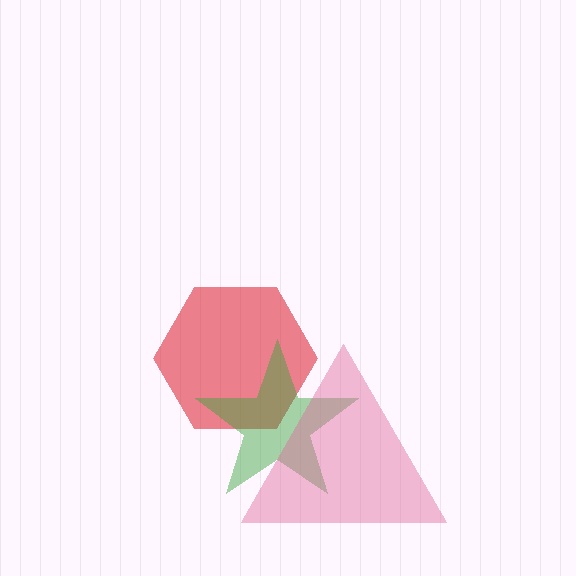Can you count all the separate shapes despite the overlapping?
Yes, there are 3 separate shapes.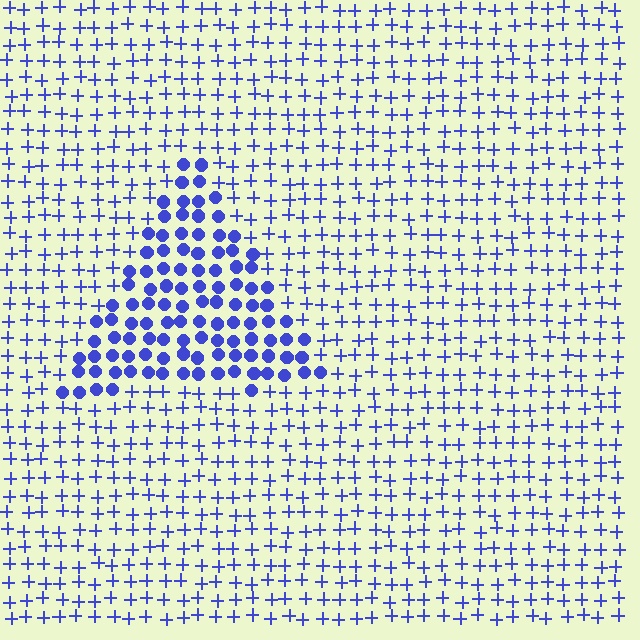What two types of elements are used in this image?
The image uses circles inside the triangle region and plus signs outside it.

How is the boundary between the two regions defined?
The boundary is defined by a change in element shape: circles inside vs. plus signs outside. All elements share the same color and spacing.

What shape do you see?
I see a triangle.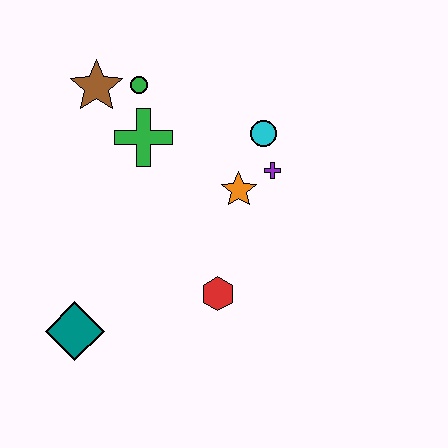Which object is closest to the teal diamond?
The red hexagon is closest to the teal diamond.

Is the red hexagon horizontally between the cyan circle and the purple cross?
No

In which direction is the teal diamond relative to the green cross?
The teal diamond is below the green cross.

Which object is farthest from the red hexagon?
The brown star is farthest from the red hexagon.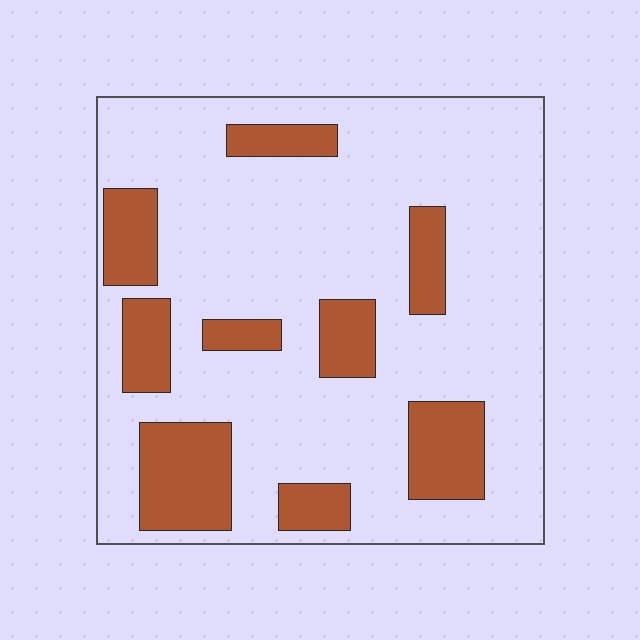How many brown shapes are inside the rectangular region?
9.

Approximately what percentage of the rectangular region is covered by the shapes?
Approximately 25%.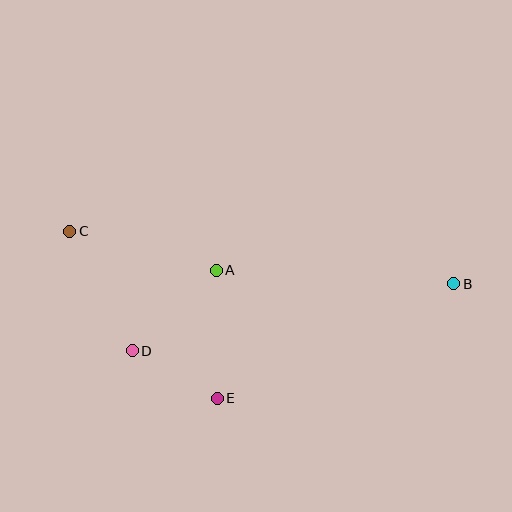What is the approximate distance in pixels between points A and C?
The distance between A and C is approximately 152 pixels.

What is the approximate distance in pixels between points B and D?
The distance between B and D is approximately 328 pixels.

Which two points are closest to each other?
Points D and E are closest to each other.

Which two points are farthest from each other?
Points B and C are farthest from each other.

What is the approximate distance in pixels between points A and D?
The distance between A and D is approximately 116 pixels.